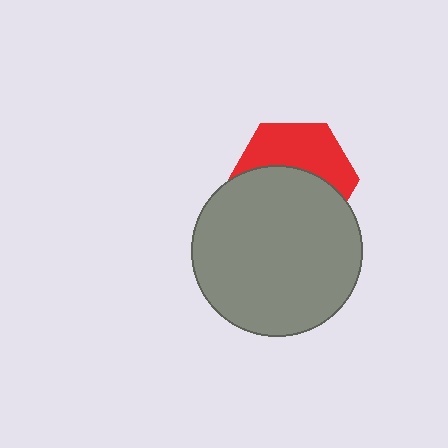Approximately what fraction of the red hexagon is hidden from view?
Roughly 56% of the red hexagon is hidden behind the gray circle.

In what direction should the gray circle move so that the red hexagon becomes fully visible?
The gray circle should move down. That is the shortest direction to clear the overlap and leave the red hexagon fully visible.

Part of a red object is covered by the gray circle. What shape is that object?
It is a hexagon.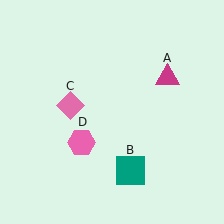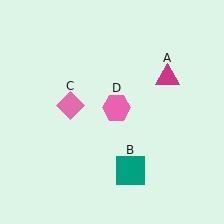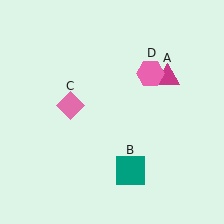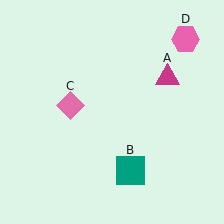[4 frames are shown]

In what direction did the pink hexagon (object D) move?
The pink hexagon (object D) moved up and to the right.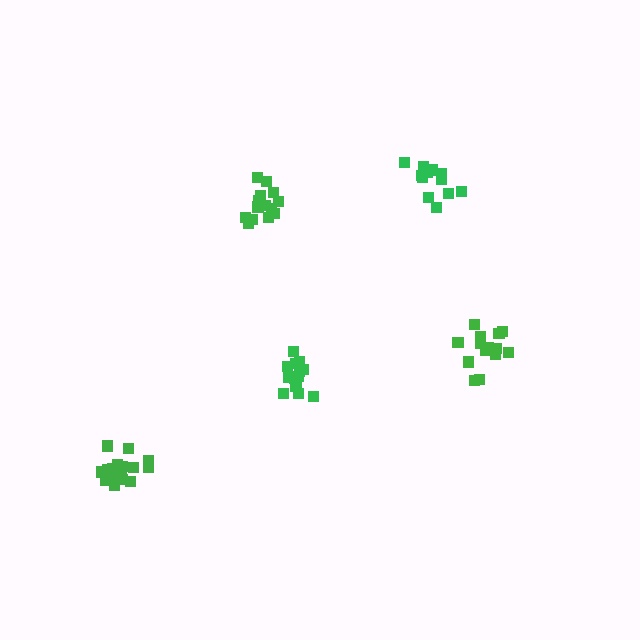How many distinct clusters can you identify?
There are 5 distinct clusters.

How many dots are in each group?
Group 1: 14 dots, Group 2: 17 dots, Group 3: 13 dots, Group 4: 14 dots, Group 5: 13 dots (71 total).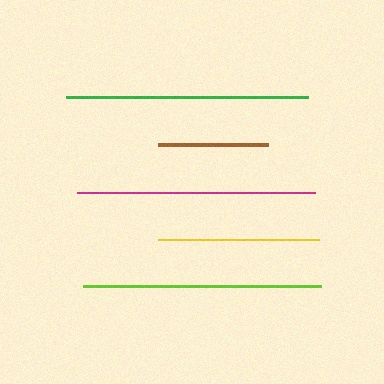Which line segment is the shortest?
The brown line is the shortest at approximately 111 pixels.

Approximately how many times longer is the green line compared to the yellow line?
The green line is approximately 1.5 times the length of the yellow line.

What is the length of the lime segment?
The lime segment is approximately 238 pixels long.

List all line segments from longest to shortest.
From longest to shortest: green, magenta, lime, yellow, brown.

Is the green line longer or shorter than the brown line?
The green line is longer than the brown line.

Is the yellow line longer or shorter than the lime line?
The lime line is longer than the yellow line.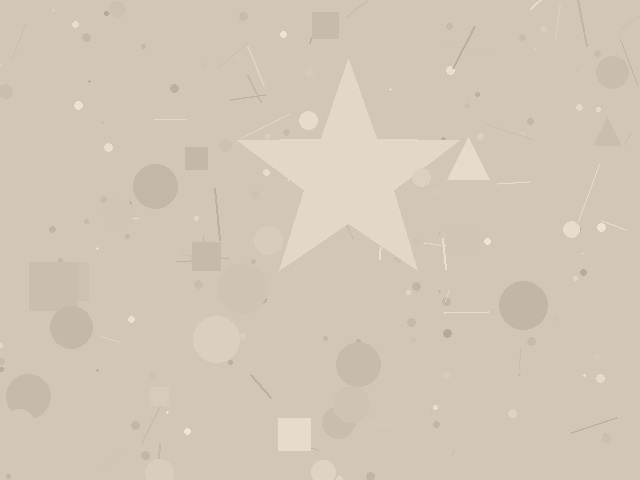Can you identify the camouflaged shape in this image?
The camouflaged shape is a star.